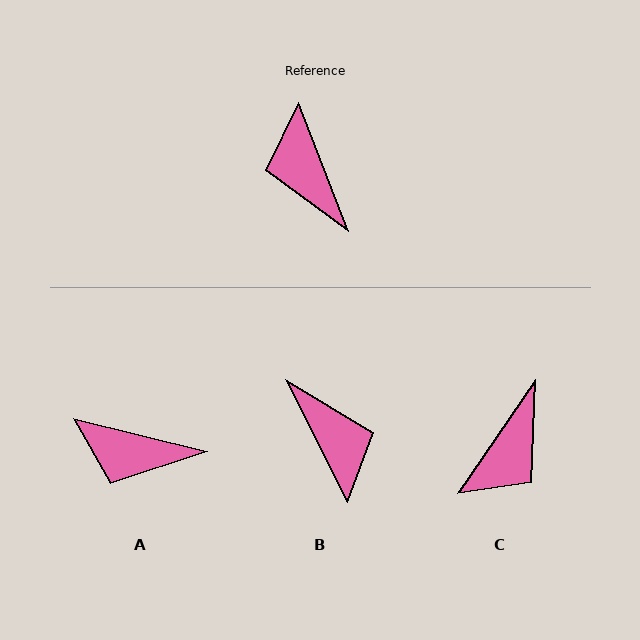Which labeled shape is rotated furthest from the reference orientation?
B, about 175 degrees away.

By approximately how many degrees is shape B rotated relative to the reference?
Approximately 175 degrees clockwise.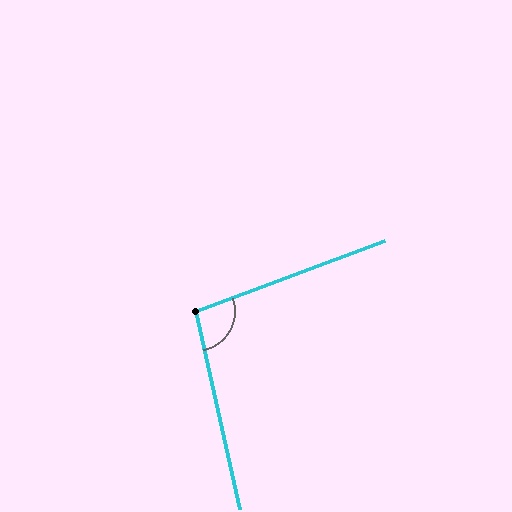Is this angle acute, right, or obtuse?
It is obtuse.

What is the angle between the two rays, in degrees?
Approximately 98 degrees.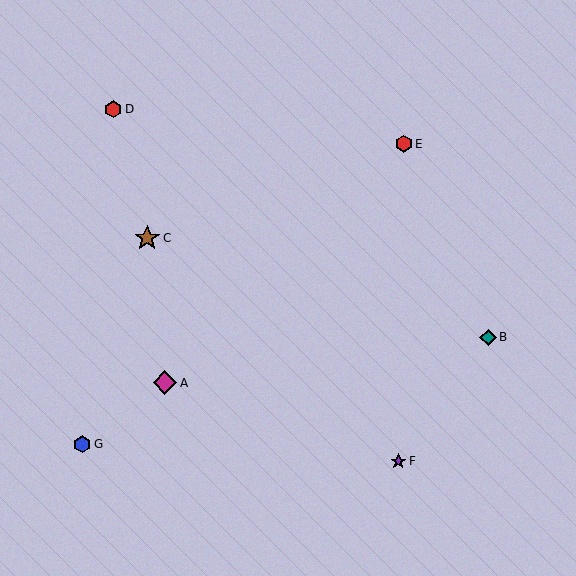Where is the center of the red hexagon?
The center of the red hexagon is at (404, 144).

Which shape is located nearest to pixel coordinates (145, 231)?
The brown star (labeled C) at (147, 238) is nearest to that location.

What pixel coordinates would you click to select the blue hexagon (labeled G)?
Click at (82, 444) to select the blue hexagon G.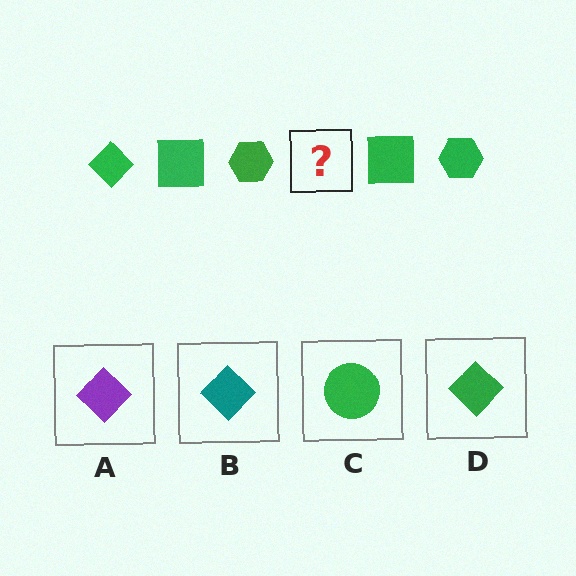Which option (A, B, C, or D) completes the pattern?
D.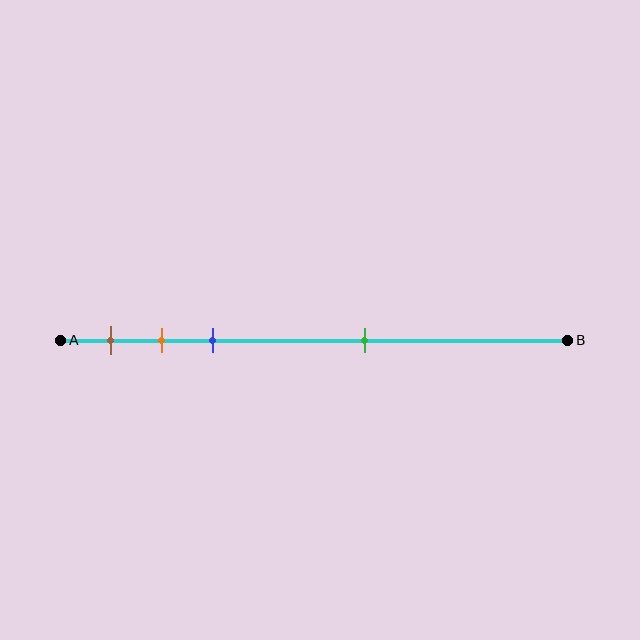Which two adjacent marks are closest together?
The orange and blue marks are the closest adjacent pair.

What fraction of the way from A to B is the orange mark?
The orange mark is approximately 20% (0.2) of the way from A to B.